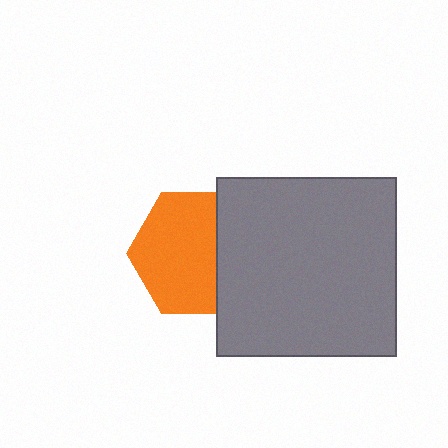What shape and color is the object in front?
The object in front is a gray square.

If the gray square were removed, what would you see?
You would see the complete orange hexagon.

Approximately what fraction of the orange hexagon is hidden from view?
Roughly 32% of the orange hexagon is hidden behind the gray square.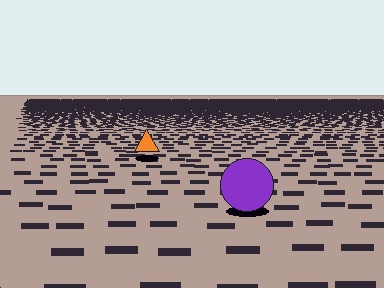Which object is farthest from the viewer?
The orange triangle is farthest from the viewer. It appears smaller and the ground texture around it is denser.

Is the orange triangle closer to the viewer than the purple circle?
No. The purple circle is closer — you can tell from the texture gradient: the ground texture is coarser near it.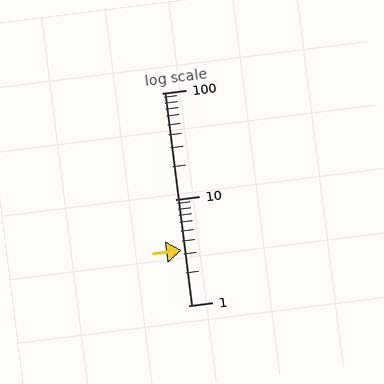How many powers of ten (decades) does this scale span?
The scale spans 2 decades, from 1 to 100.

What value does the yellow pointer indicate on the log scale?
The pointer indicates approximately 3.3.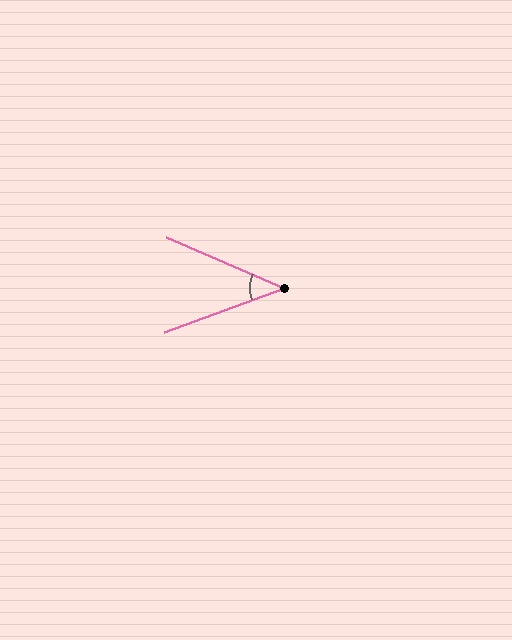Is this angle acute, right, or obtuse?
It is acute.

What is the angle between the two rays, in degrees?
Approximately 43 degrees.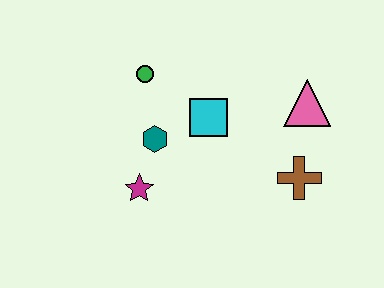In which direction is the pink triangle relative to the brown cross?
The pink triangle is above the brown cross.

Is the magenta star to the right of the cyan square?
No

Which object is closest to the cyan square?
The teal hexagon is closest to the cyan square.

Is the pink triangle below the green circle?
Yes